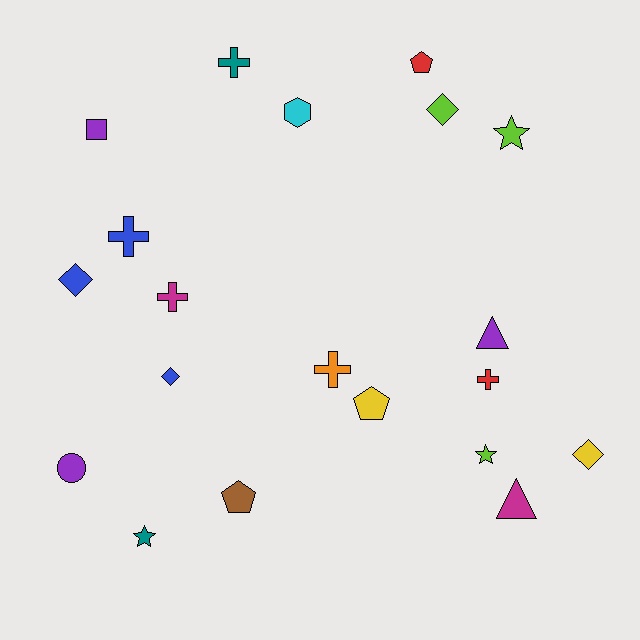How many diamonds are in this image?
There are 4 diamonds.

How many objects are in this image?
There are 20 objects.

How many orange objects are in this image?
There is 1 orange object.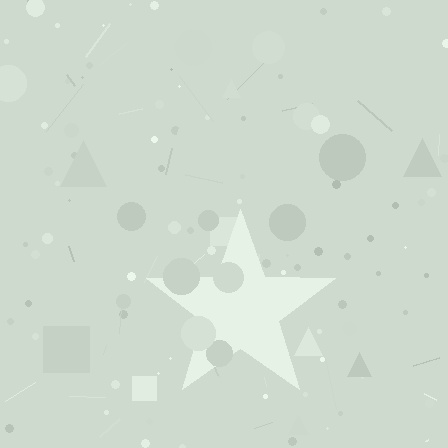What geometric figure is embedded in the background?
A star is embedded in the background.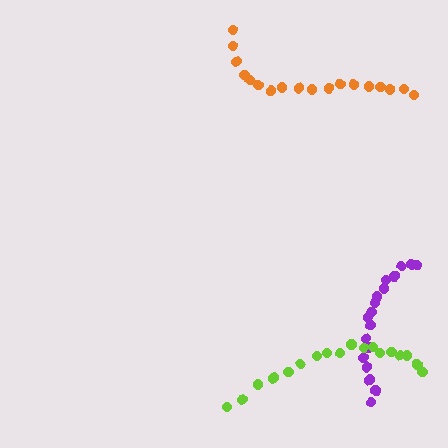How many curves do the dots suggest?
There are 3 distinct paths.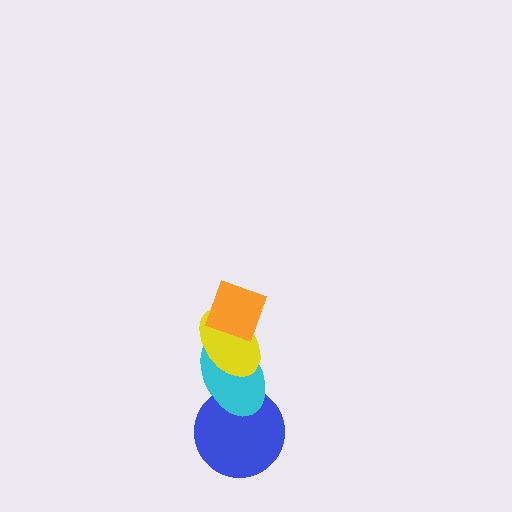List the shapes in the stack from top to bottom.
From top to bottom: the orange diamond, the yellow ellipse, the cyan ellipse, the blue circle.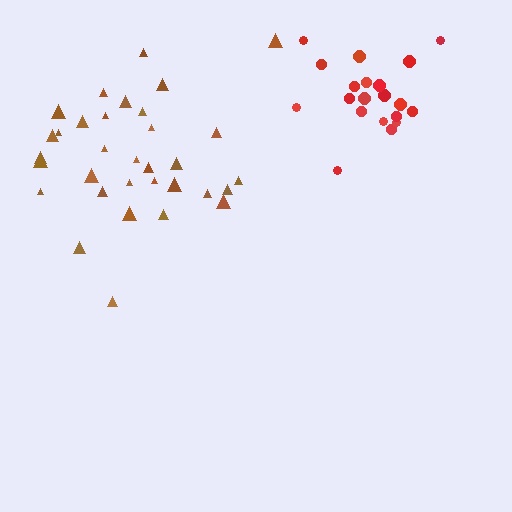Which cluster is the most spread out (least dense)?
Brown.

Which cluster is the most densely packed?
Red.